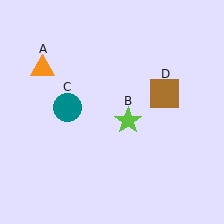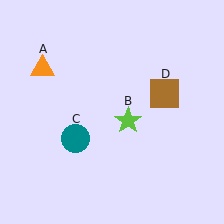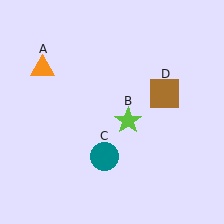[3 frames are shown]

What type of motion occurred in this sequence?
The teal circle (object C) rotated counterclockwise around the center of the scene.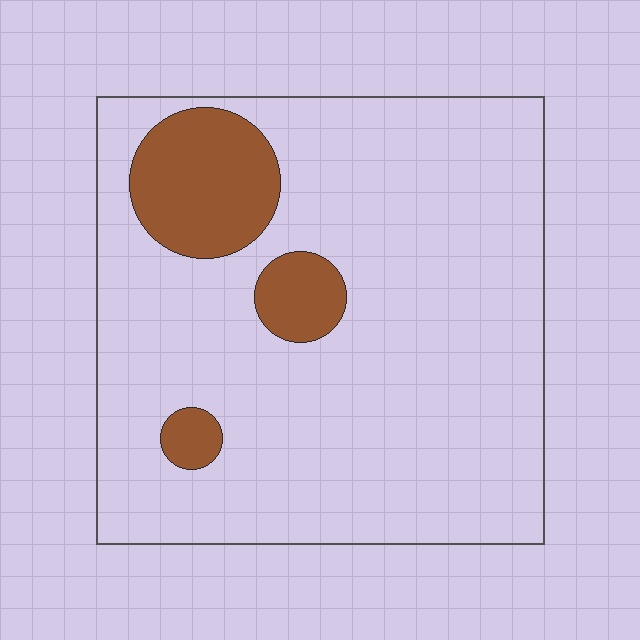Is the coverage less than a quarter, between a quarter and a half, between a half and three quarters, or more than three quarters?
Less than a quarter.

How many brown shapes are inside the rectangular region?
3.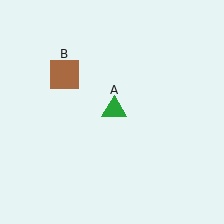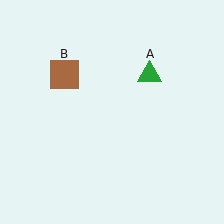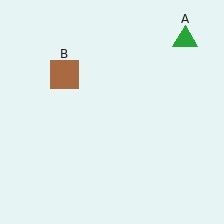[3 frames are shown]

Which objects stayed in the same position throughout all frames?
Brown square (object B) remained stationary.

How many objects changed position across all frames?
1 object changed position: green triangle (object A).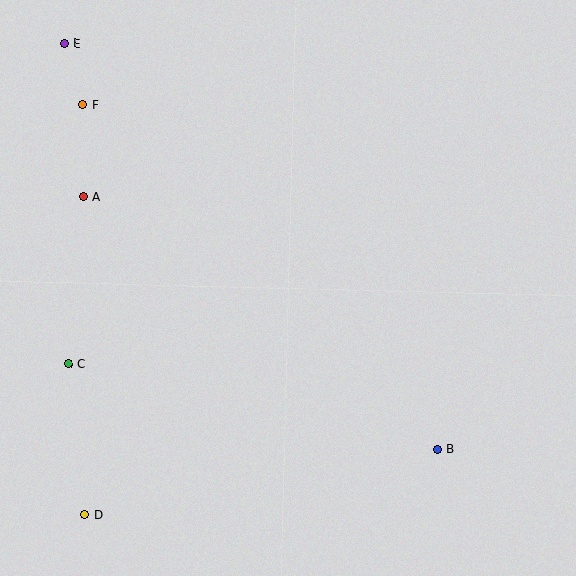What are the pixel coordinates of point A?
Point A is at (84, 196).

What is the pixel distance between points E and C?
The distance between E and C is 320 pixels.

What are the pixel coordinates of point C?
Point C is at (68, 364).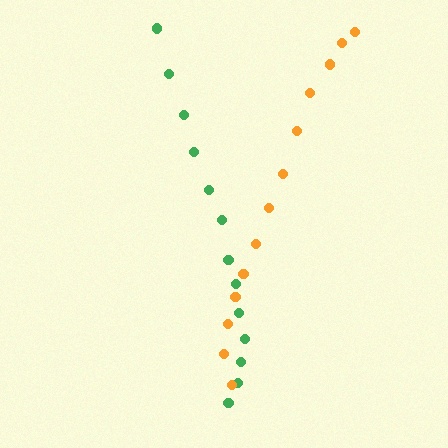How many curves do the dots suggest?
There are 2 distinct paths.